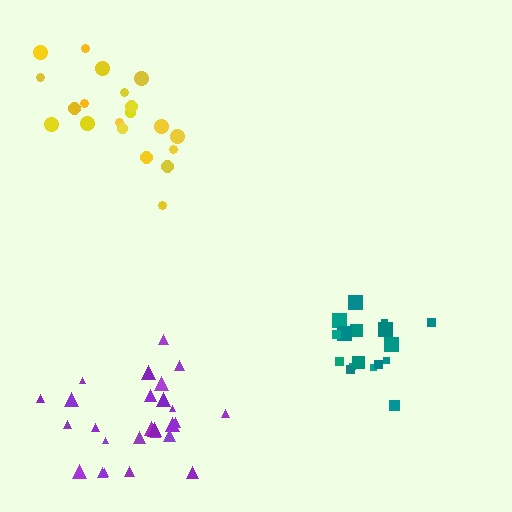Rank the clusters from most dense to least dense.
teal, purple, yellow.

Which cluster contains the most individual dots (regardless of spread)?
Purple (26).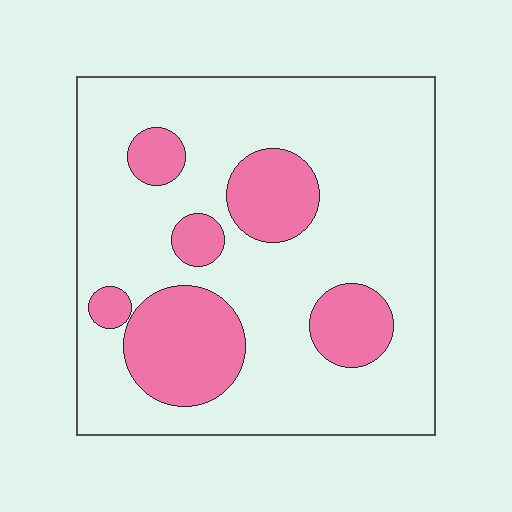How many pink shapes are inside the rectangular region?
6.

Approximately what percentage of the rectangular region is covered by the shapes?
Approximately 25%.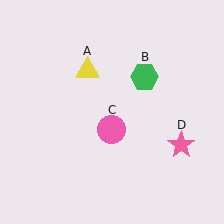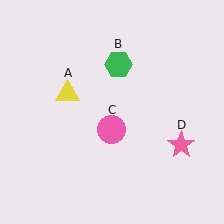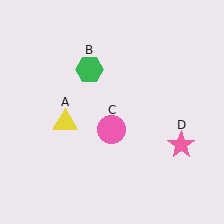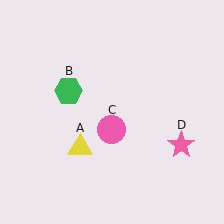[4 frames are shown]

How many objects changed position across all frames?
2 objects changed position: yellow triangle (object A), green hexagon (object B).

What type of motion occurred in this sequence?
The yellow triangle (object A), green hexagon (object B) rotated counterclockwise around the center of the scene.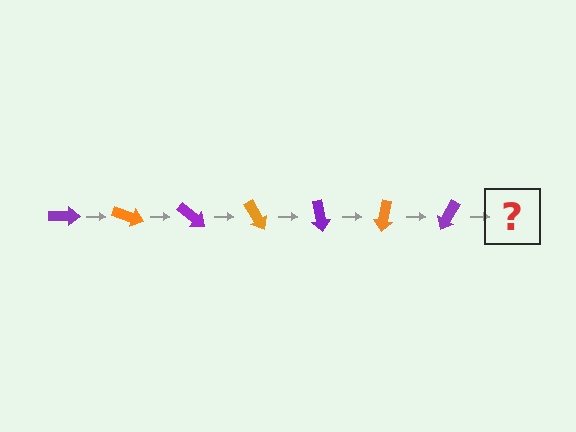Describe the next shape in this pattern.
It should be an orange arrow, rotated 140 degrees from the start.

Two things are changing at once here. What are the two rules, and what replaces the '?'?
The two rules are that it rotates 20 degrees each step and the color cycles through purple and orange. The '?' should be an orange arrow, rotated 140 degrees from the start.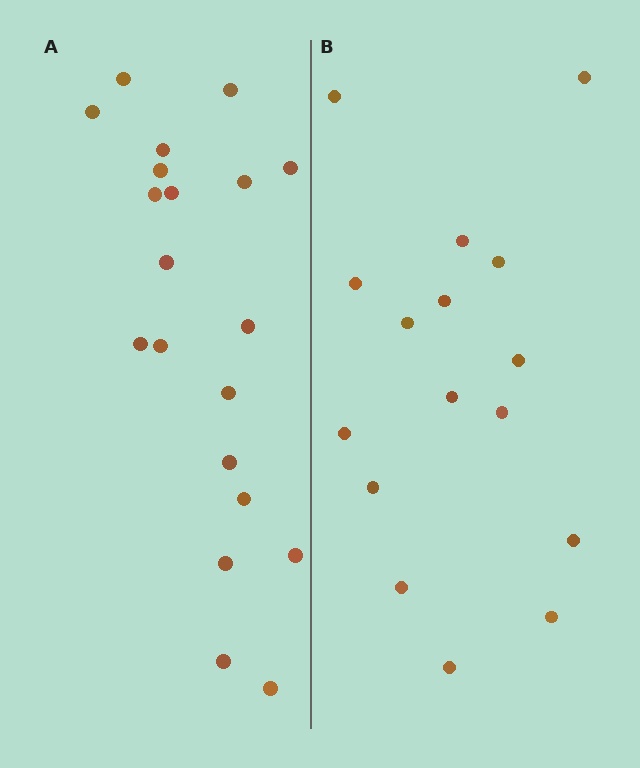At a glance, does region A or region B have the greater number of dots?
Region A (the left region) has more dots.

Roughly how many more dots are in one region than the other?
Region A has about 4 more dots than region B.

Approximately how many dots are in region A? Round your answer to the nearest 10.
About 20 dots.